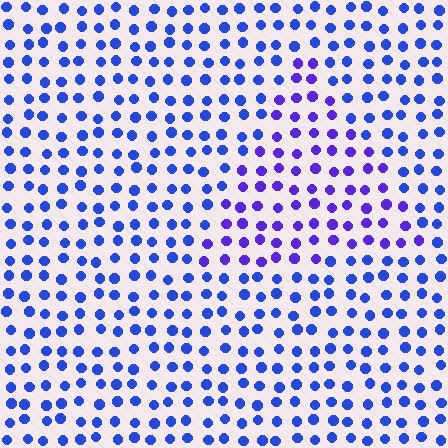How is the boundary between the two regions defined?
The boundary is defined purely by a slight shift in hue (about 30 degrees). Spacing, size, and orientation are identical on both sides.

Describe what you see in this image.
The image is filled with small blue elements in a uniform arrangement. A triangle-shaped region is visible where the elements are tinted to a slightly different hue, forming a subtle color boundary.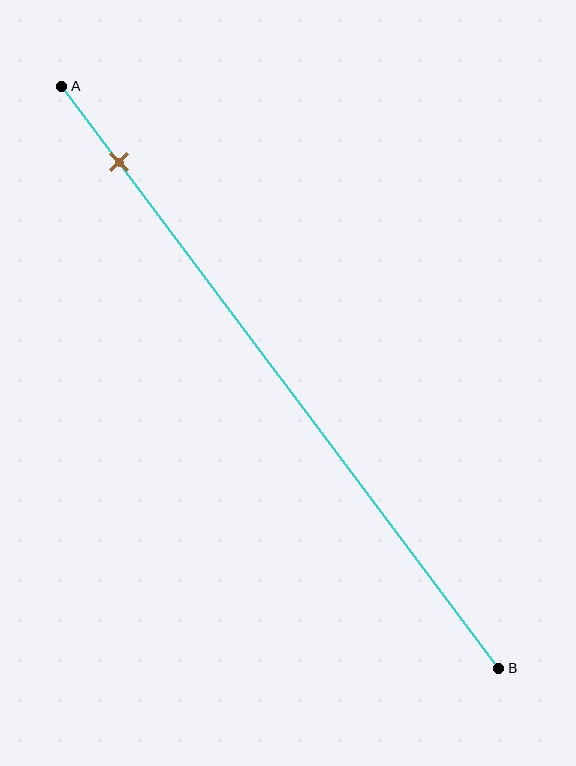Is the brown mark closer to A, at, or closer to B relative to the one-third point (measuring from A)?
The brown mark is closer to point A than the one-third point of segment AB.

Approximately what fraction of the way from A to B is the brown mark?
The brown mark is approximately 15% of the way from A to B.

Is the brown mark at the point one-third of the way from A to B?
No, the mark is at about 15% from A, not at the 33% one-third point.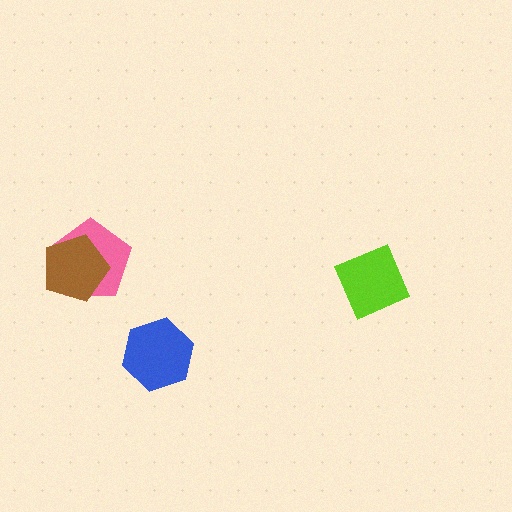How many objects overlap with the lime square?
0 objects overlap with the lime square.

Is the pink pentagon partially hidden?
Yes, it is partially covered by another shape.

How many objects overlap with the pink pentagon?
1 object overlaps with the pink pentagon.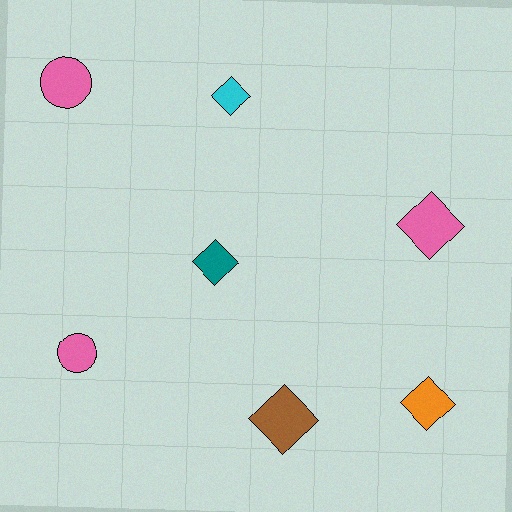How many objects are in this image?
There are 7 objects.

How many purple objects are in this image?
There are no purple objects.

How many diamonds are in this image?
There are 5 diamonds.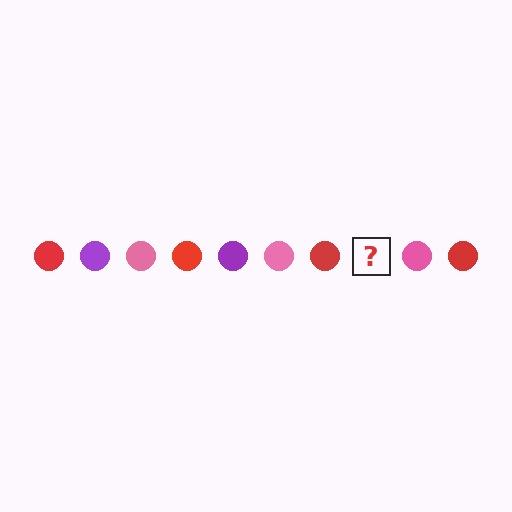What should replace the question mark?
The question mark should be replaced with a purple circle.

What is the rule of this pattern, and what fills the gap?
The rule is that the pattern cycles through red, purple, pink circles. The gap should be filled with a purple circle.